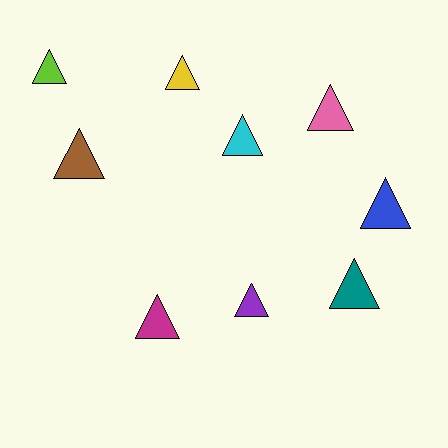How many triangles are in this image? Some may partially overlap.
There are 9 triangles.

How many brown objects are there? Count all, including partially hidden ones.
There is 1 brown object.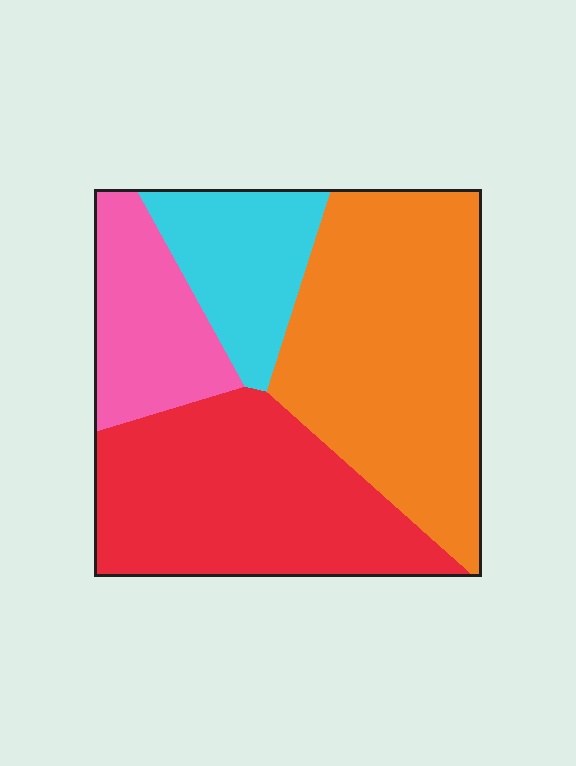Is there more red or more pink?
Red.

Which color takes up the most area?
Orange, at roughly 40%.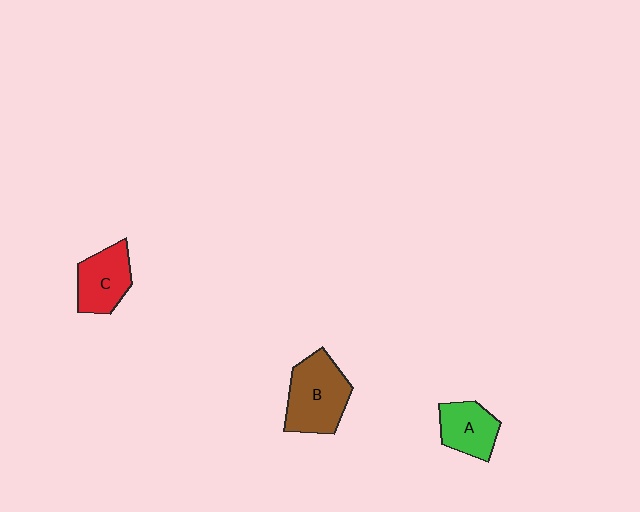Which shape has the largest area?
Shape B (brown).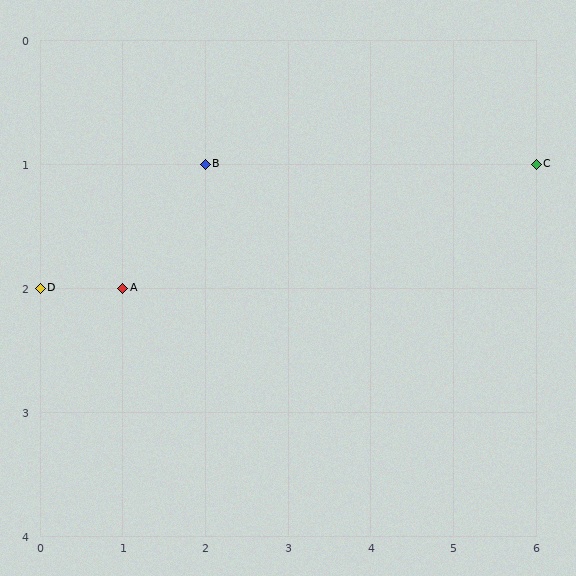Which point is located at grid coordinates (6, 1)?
Point C is at (6, 1).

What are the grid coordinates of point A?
Point A is at grid coordinates (1, 2).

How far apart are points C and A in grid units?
Points C and A are 5 columns and 1 row apart (about 5.1 grid units diagonally).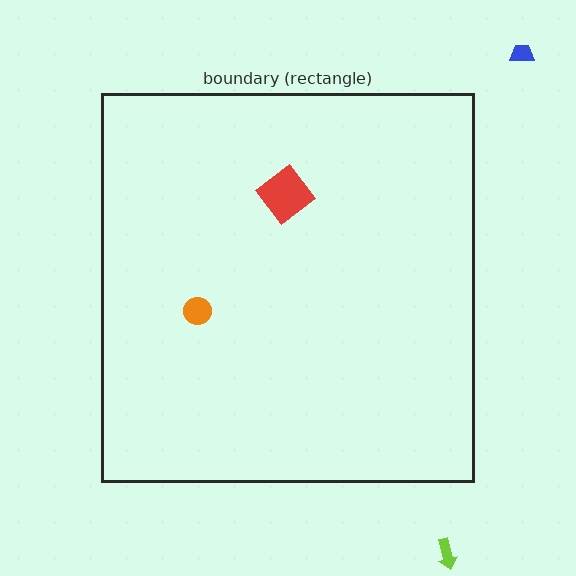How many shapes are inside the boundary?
2 inside, 2 outside.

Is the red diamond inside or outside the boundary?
Inside.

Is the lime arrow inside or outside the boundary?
Outside.